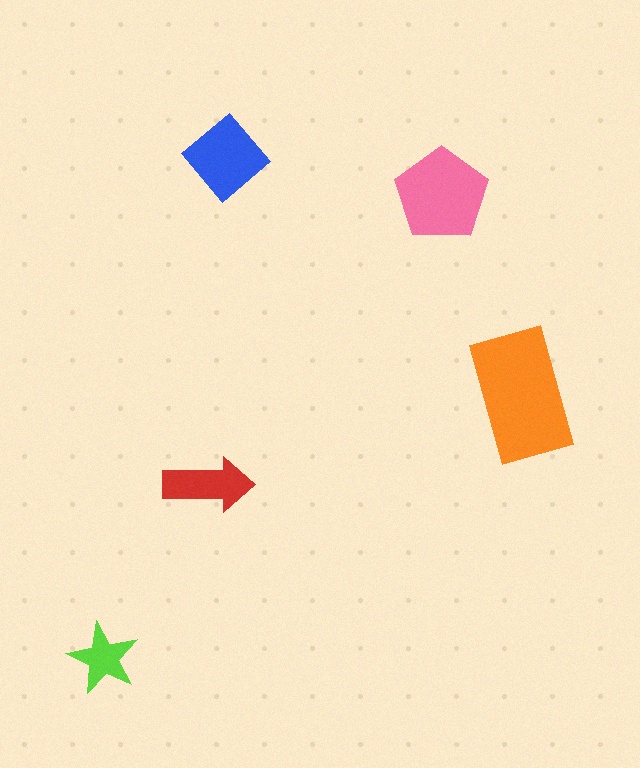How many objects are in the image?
There are 5 objects in the image.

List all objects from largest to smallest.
The orange rectangle, the pink pentagon, the blue diamond, the red arrow, the lime star.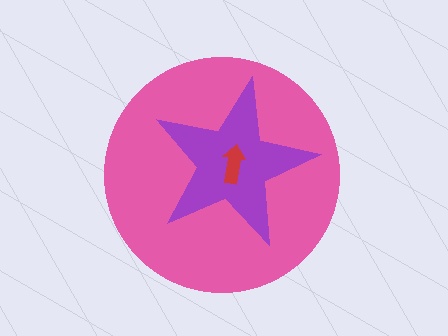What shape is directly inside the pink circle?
The purple star.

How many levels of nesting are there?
3.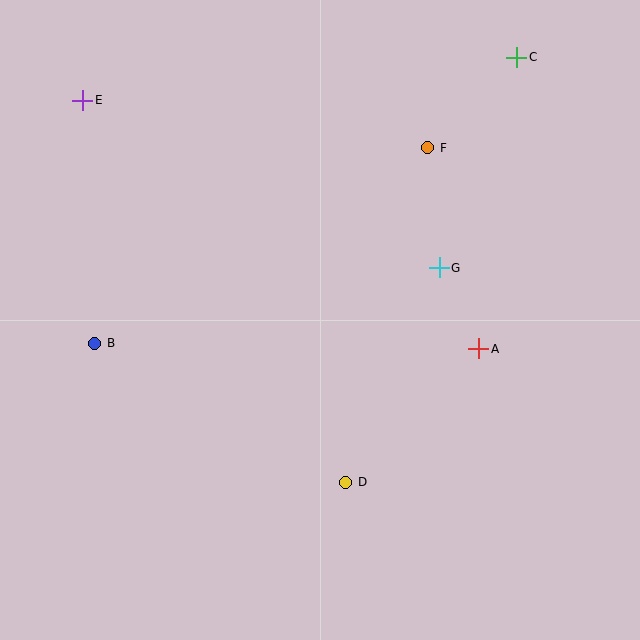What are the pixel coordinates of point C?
Point C is at (517, 57).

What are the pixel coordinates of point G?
Point G is at (439, 268).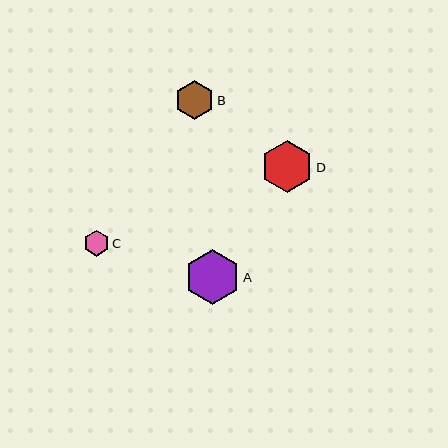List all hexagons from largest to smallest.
From largest to smallest: A, D, B, C.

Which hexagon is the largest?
Hexagon A is the largest with a size of approximately 55 pixels.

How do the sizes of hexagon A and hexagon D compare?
Hexagon A and hexagon D are approximately the same size.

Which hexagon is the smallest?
Hexagon C is the smallest with a size of approximately 26 pixels.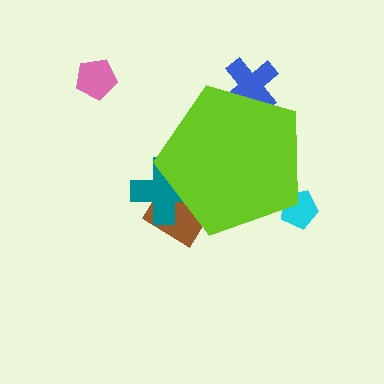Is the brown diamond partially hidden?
Yes, the brown diamond is partially hidden behind the lime pentagon.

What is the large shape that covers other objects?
A lime pentagon.